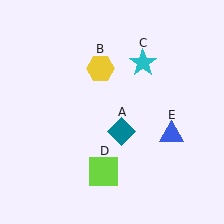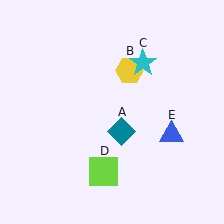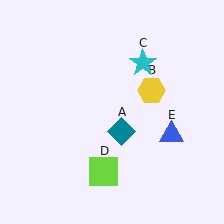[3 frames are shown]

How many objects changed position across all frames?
1 object changed position: yellow hexagon (object B).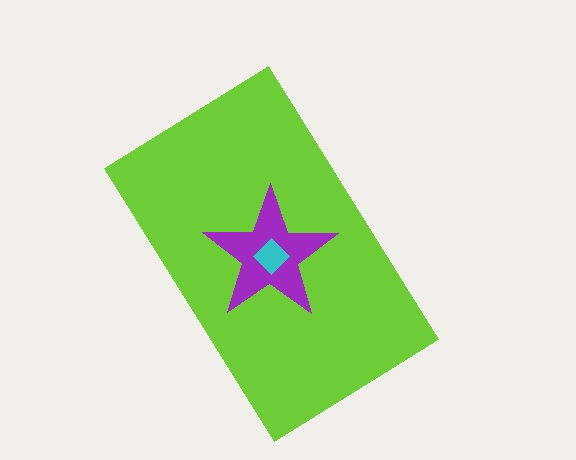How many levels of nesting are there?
3.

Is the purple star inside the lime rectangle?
Yes.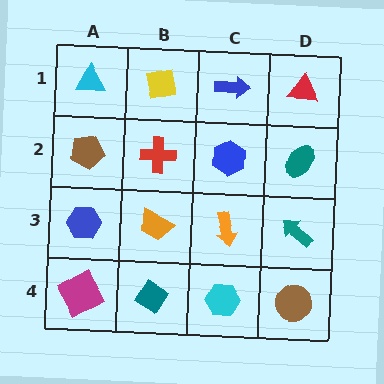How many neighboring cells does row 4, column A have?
2.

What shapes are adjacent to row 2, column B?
A yellow square (row 1, column B), an orange trapezoid (row 3, column B), a brown pentagon (row 2, column A), a blue hexagon (row 2, column C).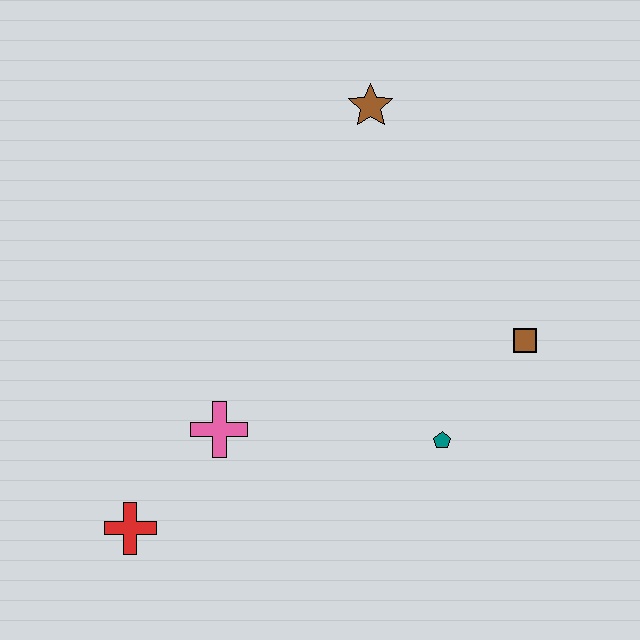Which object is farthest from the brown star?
The red cross is farthest from the brown star.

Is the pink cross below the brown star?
Yes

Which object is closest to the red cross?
The pink cross is closest to the red cross.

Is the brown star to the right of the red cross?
Yes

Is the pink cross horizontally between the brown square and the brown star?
No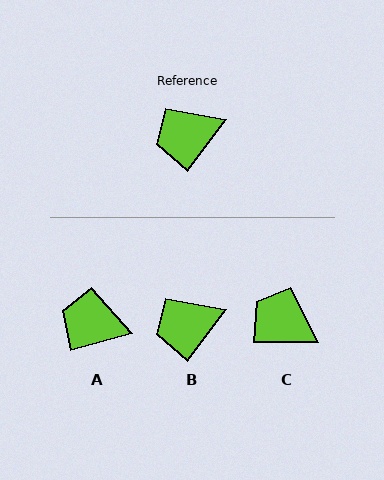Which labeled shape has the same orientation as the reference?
B.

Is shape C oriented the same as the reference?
No, it is off by about 53 degrees.